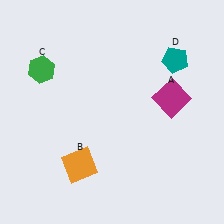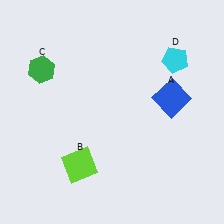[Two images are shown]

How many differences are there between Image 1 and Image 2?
There are 3 differences between the two images.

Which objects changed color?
A changed from magenta to blue. B changed from orange to lime. D changed from teal to cyan.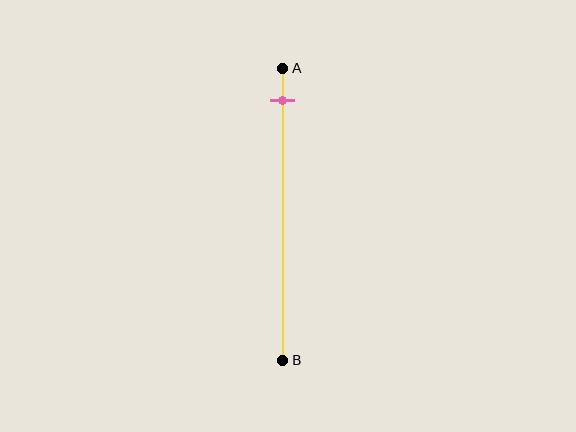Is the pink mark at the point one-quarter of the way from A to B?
No, the mark is at about 10% from A, not at the 25% one-quarter point.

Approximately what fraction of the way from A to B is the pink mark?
The pink mark is approximately 10% of the way from A to B.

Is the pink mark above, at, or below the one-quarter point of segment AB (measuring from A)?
The pink mark is above the one-quarter point of segment AB.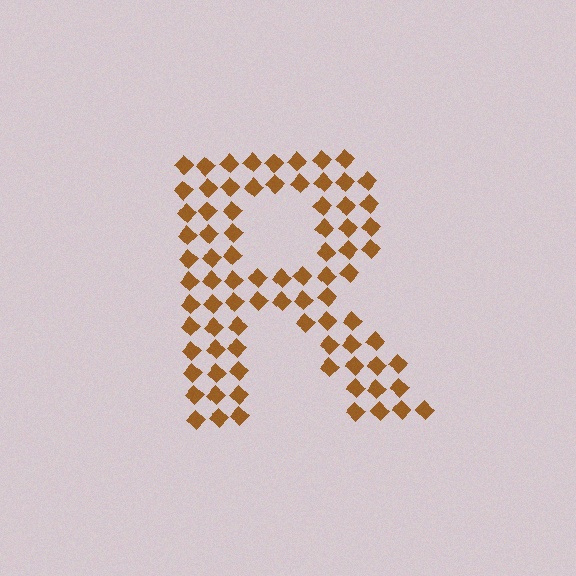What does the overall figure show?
The overall figure shows the letter R.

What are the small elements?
The small elements are diamonds.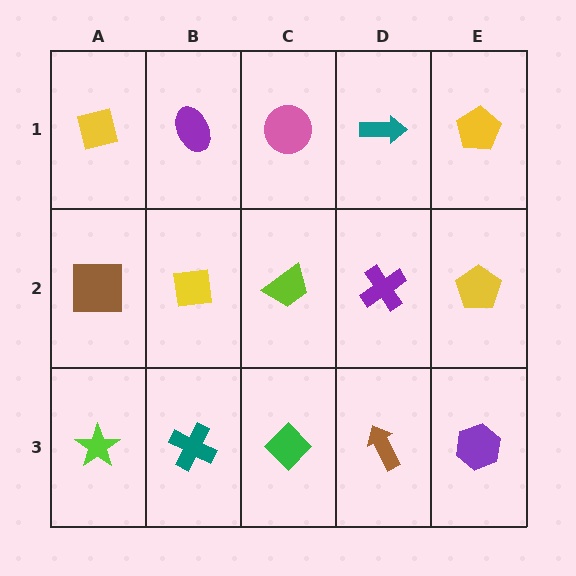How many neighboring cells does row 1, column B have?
3.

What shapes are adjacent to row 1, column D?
A purple cross (row 2, column D), a pink circle (row 1, column C), a yellow pentagon (row 1, column E).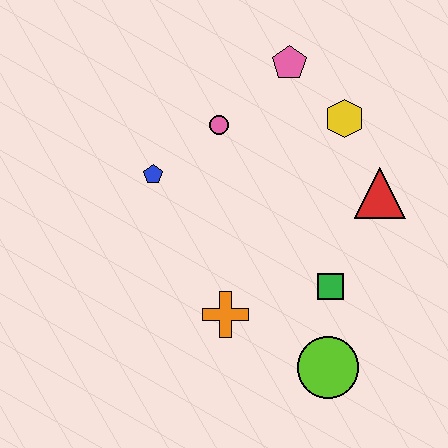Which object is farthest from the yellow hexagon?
The lime circle is farthest from the yellow hexagon.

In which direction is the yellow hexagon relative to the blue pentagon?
The yellow hexagon is to the right of the blue pentagon.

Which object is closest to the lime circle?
The green square is closest to the lime circle.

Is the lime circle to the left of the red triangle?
Yes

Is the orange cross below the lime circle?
No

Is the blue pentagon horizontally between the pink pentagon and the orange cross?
No